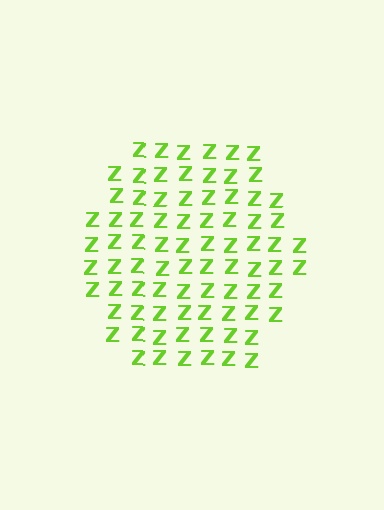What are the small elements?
The small elements are letter Z's.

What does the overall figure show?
The overall figure shows a hexagon.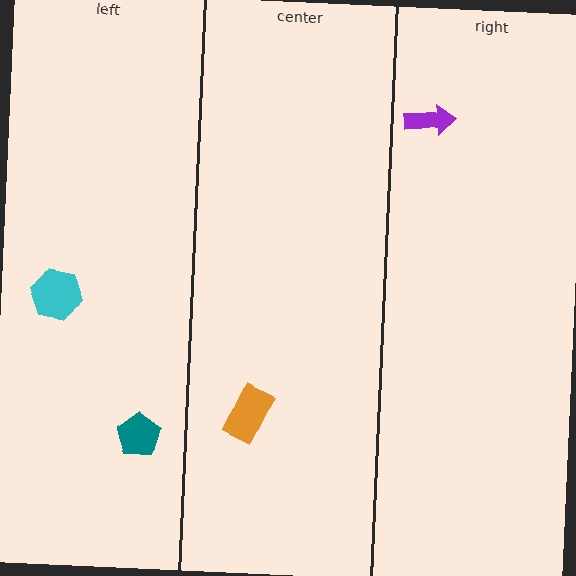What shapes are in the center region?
The orange rectangle.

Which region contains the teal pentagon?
The left region.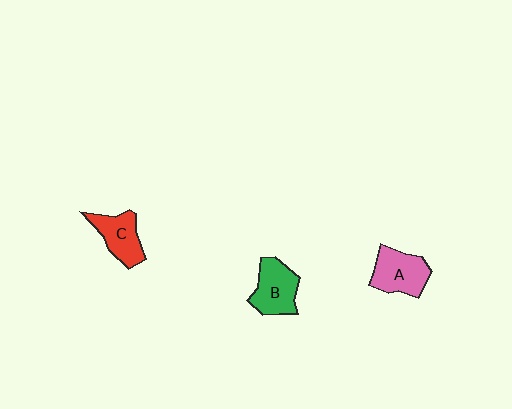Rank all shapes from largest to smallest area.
From largest to smallest: A (pink), B (green), C (red).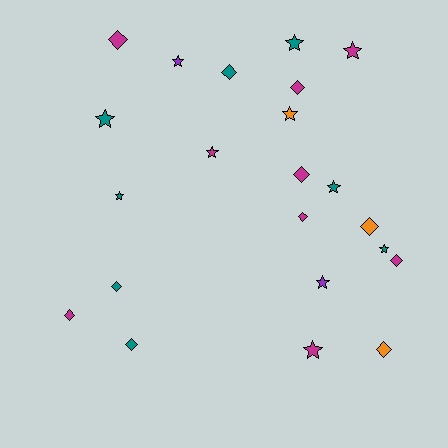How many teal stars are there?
There are 5 teal stars.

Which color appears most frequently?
Magenta, with 9 objects.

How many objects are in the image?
There are 22 objects.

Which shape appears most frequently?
Star, with 11 objects.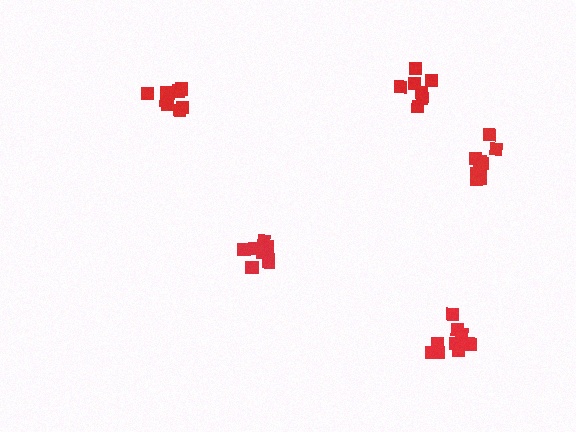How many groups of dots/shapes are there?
There are 5 groups.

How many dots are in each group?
Group 1: 9 dots, Group 2: 7 dots, Group 3: 9 dots, Group 4: 11 dots, Group 5: 10 dots (46 total).